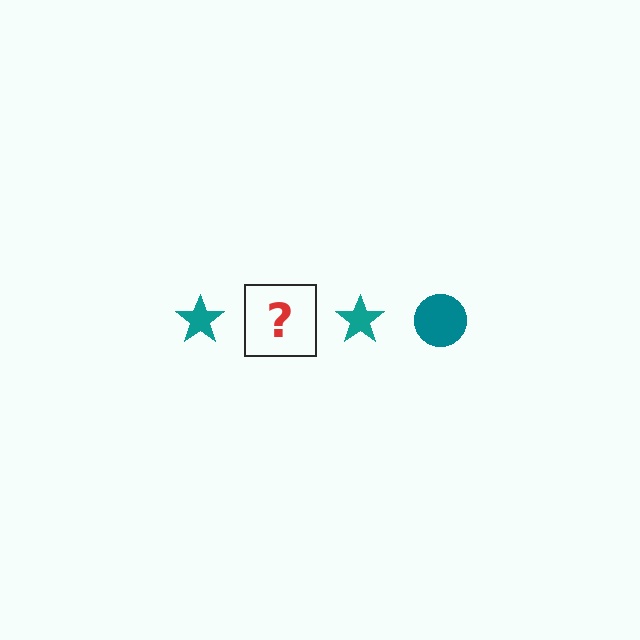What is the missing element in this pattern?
The missing element is a teal circle.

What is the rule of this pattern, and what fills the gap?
The rule is that the pattern cycles through star, circle shapes in teal. The gap should be filled with a teal circle.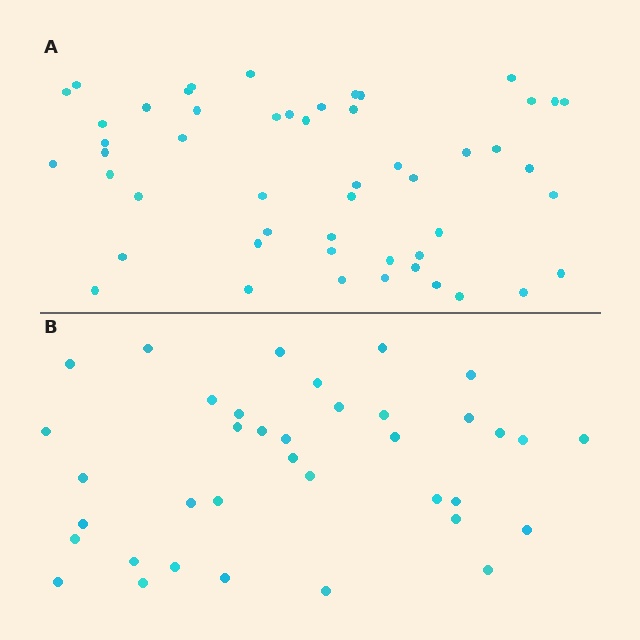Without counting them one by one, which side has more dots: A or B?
Region A (the top region) has more dots.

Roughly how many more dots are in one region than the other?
Region A has approximately 15 more dots than region B.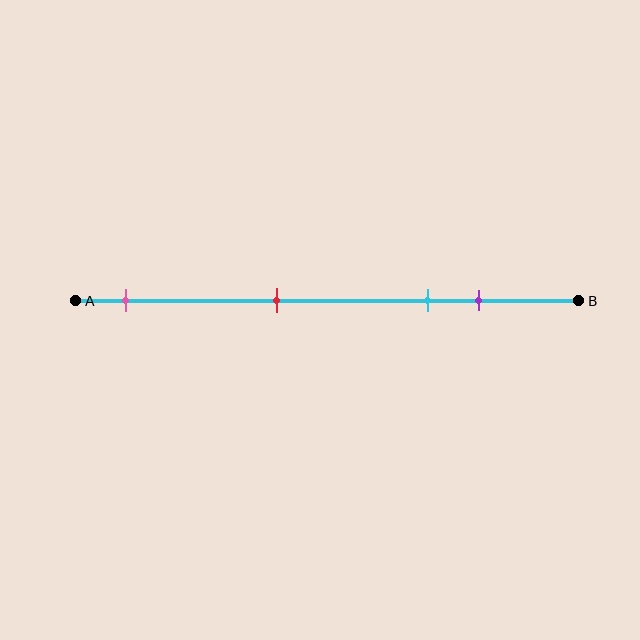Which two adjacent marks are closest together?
The cyan and purple marks are the closest adjacent pair.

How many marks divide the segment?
There are 4 marks dividing the segment.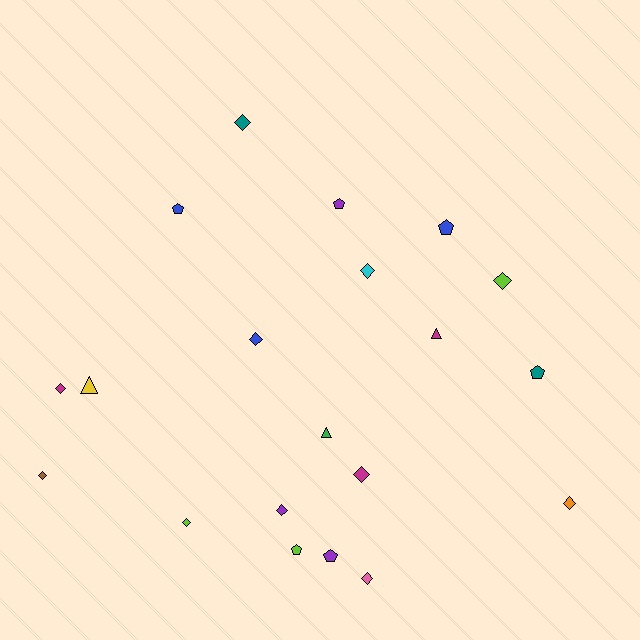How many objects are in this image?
There are 20 objects.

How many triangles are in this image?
There are 3 triangles.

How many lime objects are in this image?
There are 3 lime objects.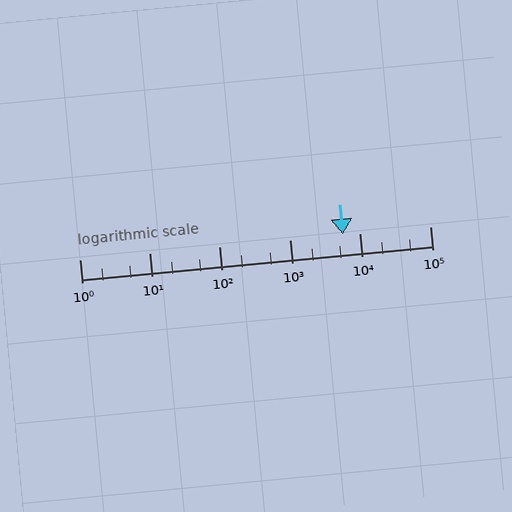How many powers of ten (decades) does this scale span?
The scale spans 5 decades, from 1 to 100000.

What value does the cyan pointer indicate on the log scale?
The pointer indicates approximately 5800.